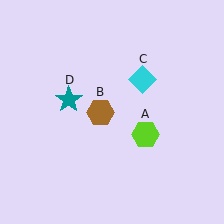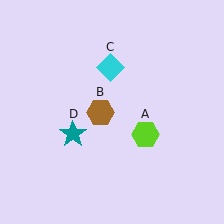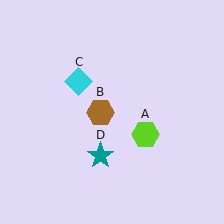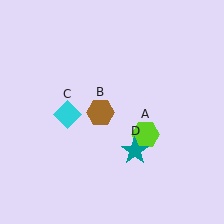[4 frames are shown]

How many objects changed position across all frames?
2 objects changed position: cyan diamond (object C), teal star (object D).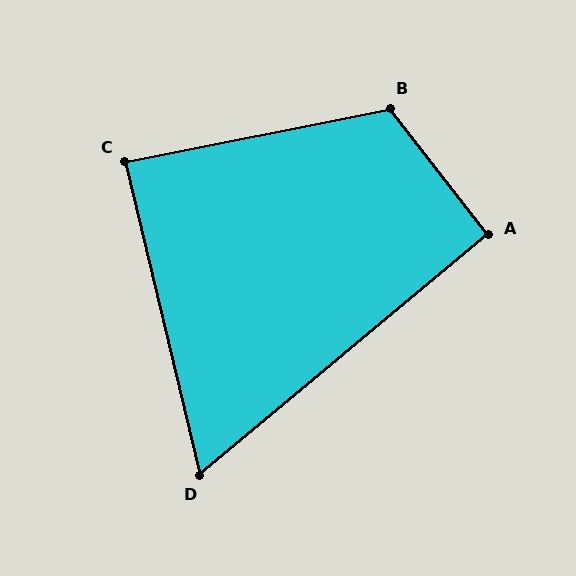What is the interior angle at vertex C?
Approximately 88 degrees (approximately right).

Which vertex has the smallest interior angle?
D, at approximately 64 degrees.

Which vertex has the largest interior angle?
B, at approximately 116 degrees.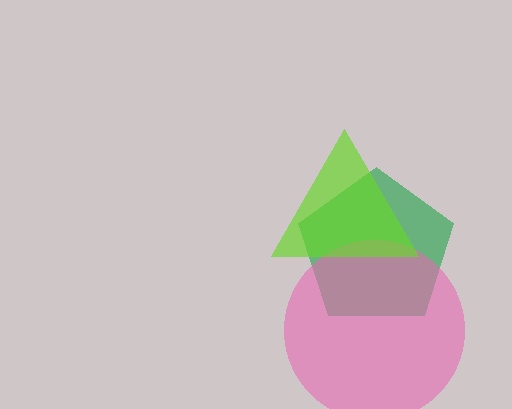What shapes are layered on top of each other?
The layered shapes are: a green pentagon, a pink circle, a lime triangle.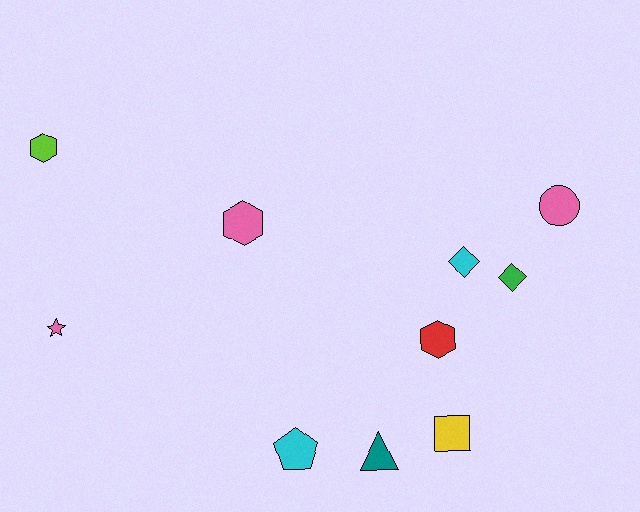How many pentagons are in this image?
There is 1 pentagon.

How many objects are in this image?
There are 10 objects.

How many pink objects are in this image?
There are 3 pink objects.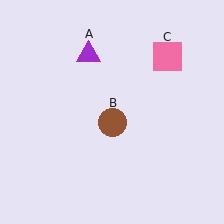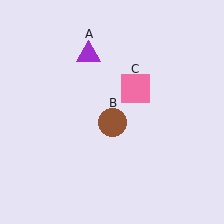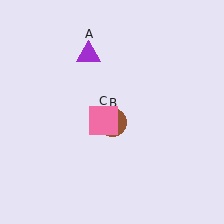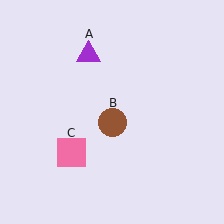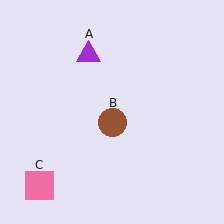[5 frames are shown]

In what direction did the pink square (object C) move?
The pink square (object C) moved down and to the left.